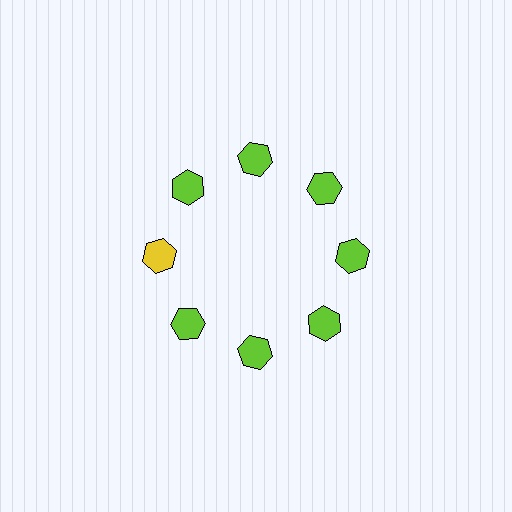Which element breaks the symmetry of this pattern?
The yellow hexagon at roughly the 9 o'clock position breaks the symmetry. All other shapes are lime hexagons.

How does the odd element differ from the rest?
It has a different color: yellow instead of lime.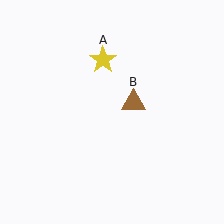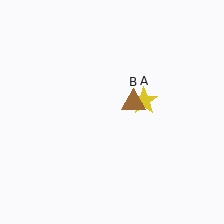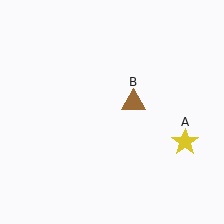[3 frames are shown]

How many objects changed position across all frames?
1 object changed position: yellow star (object A).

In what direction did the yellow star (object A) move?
The yellow star (object A) moved down and to the right.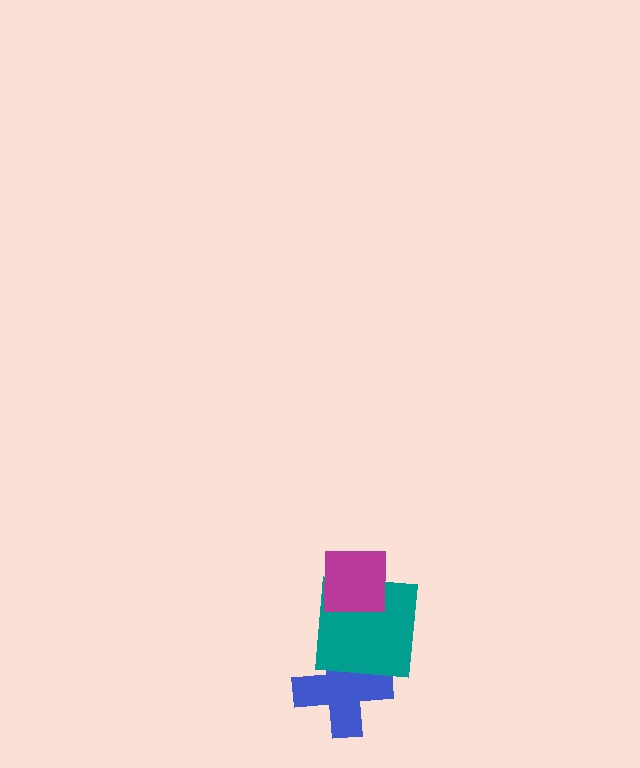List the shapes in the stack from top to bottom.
From top to bottom: the magenta square, the teal square, the blue cross.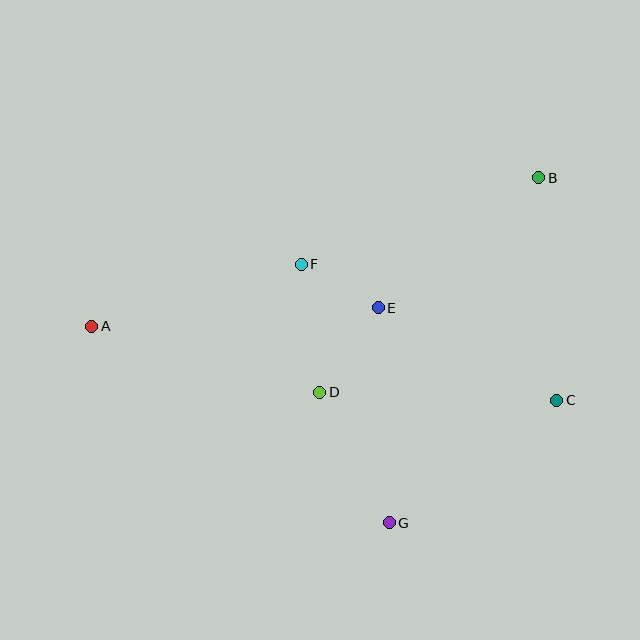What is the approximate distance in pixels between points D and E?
The distance between D and E is approximately 103 pixels.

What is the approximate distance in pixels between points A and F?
The distance between A and F is approximately 218 pixels.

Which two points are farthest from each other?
Points A and C are farthest from each other.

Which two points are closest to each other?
Points E and F are closest to each other.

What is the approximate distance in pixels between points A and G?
The distance between A and G is approximately 357 pixels.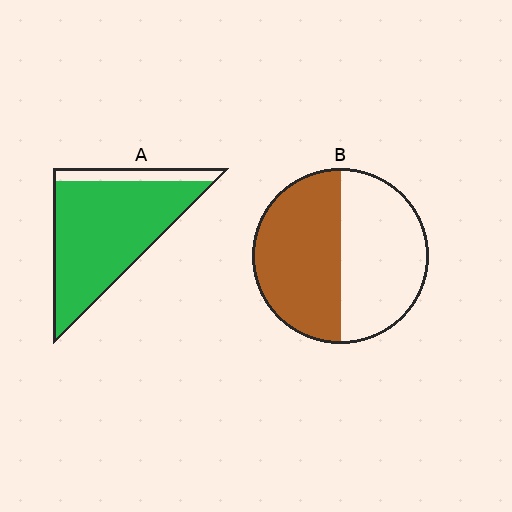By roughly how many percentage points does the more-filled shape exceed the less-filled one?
By roughly 35 percentage points (A over B).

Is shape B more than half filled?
Roughly half.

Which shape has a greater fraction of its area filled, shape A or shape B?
Shape A.